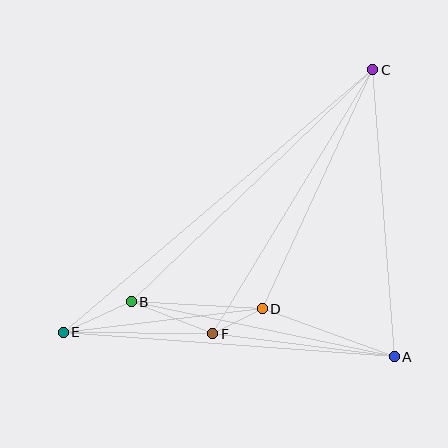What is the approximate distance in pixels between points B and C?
The distance between B and C is approximately 335 pixels.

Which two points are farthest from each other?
Points C and E are farthest from each other.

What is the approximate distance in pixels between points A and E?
The distance between A and E is approximately 331 pixels.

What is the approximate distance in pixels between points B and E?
The distance between B and E is approximately 74 pixels.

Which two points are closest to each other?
Points D and F are closest to each other.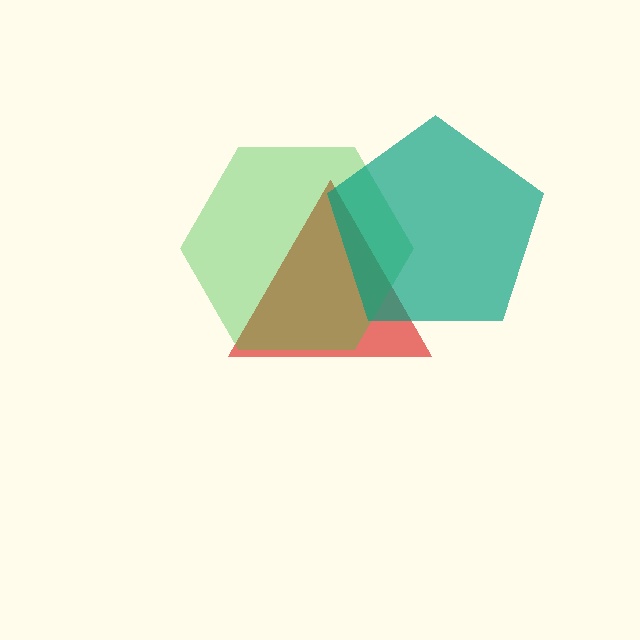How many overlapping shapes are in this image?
There are 3 overlapping shapes in the image.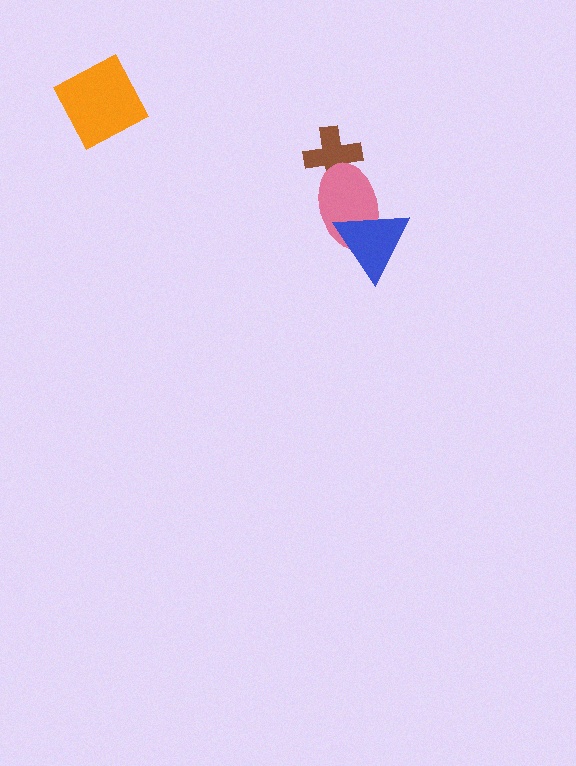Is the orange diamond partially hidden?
No, no other shape covers it.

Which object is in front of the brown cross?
The pink ellipse is in front of the brown cross.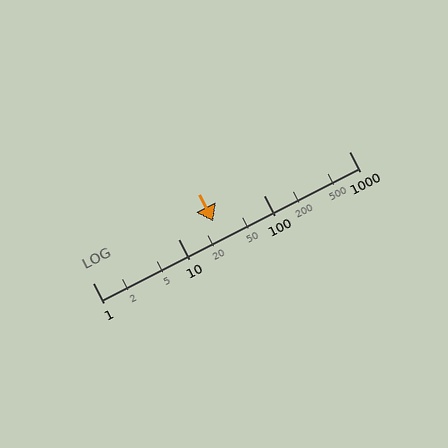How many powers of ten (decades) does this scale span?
The scale spans 3 decades, from 1 to 1000.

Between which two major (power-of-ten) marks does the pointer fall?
The pointer is between 10 and 100.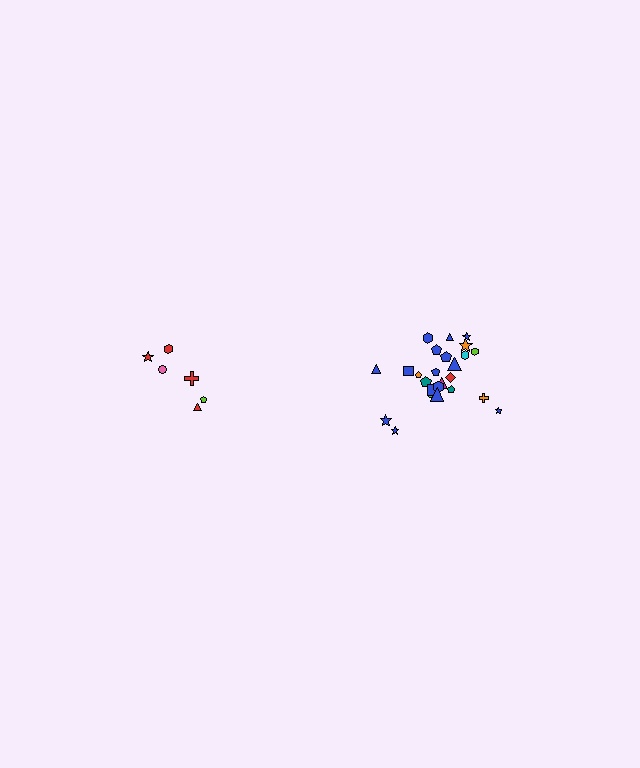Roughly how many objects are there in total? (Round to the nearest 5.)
Roughly 30 objects in total.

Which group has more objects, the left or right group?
The right group.